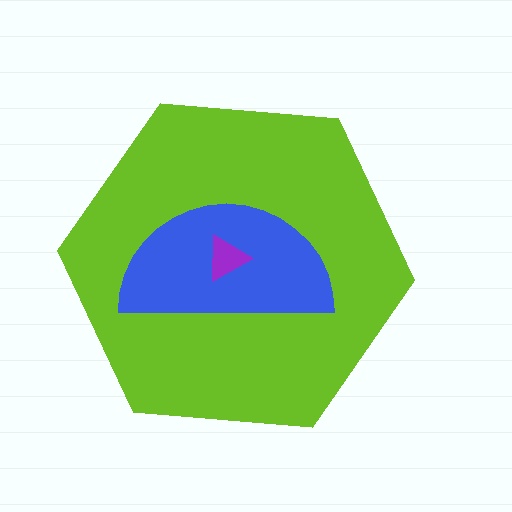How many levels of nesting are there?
3.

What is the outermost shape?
The lime hexagon.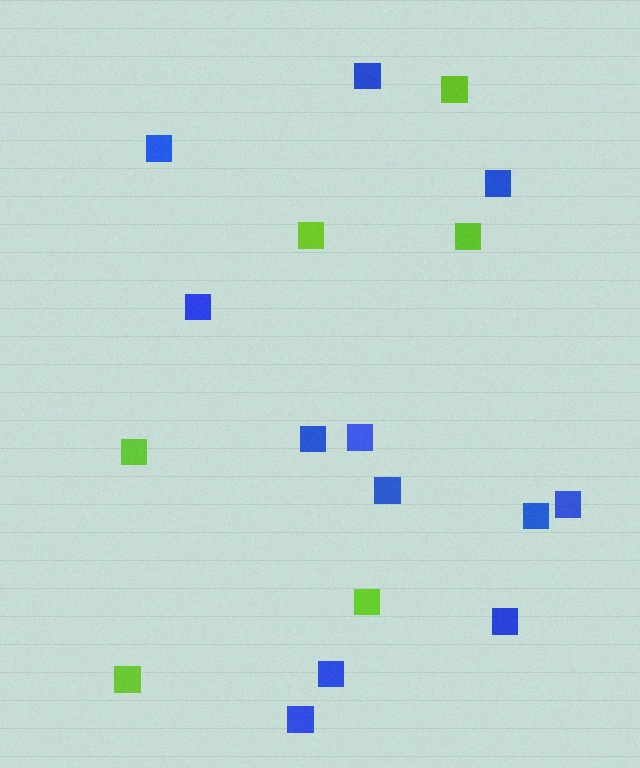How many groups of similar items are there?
There are 2 groups: one group of lime squares (6) and one group of blue squares (12).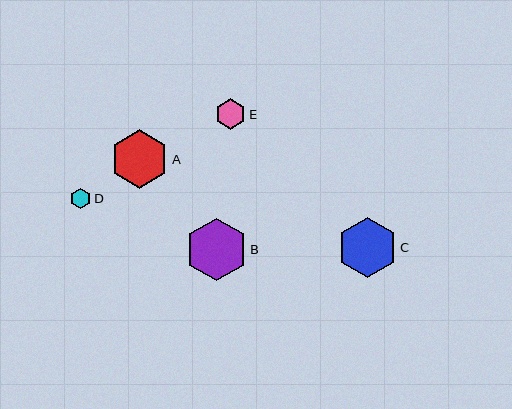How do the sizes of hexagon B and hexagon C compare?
Hexagon B and hexagon C are approximately the same size.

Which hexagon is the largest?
Hexagon B is the largest with a size of approximately 62 pixels.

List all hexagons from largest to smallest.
From largest to smallest: B, C, A, E, D.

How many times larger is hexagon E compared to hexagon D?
Hexagon E is approximately 1.5 times the size of hexagon D.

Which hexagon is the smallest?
Hexagon D is the smallest with a size of approximately 21 pixels.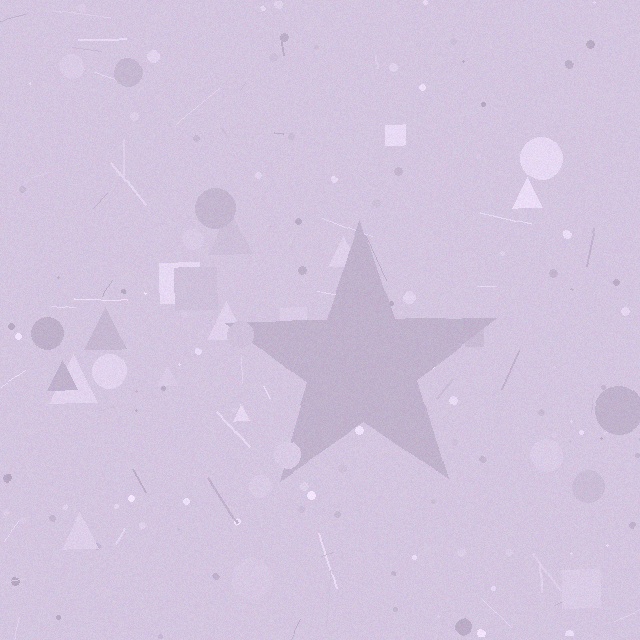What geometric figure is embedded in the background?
A star is embedded in the background.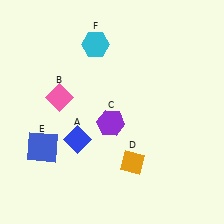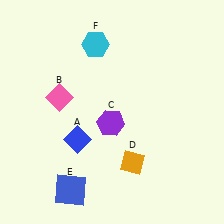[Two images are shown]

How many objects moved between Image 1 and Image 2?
1 object moved between the two images.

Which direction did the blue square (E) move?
The blue square (E) moved down.